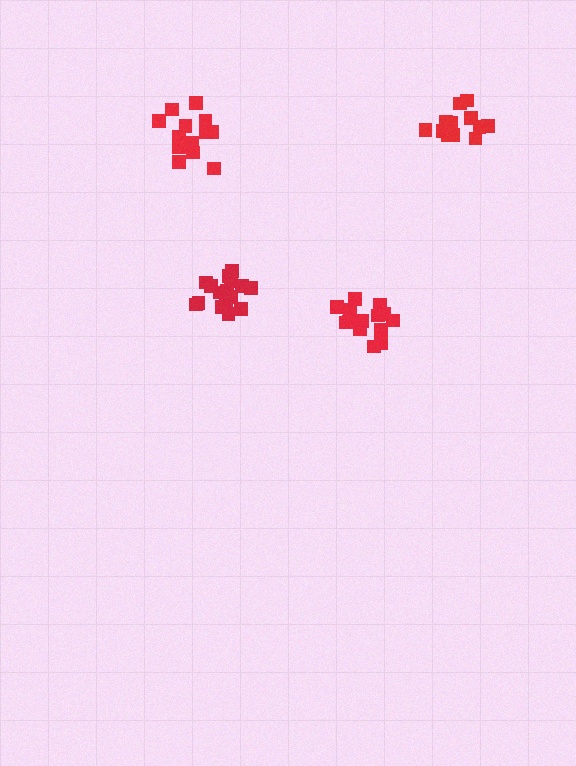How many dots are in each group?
Group 1: 14 dots, Group 2: 13 dots, Group 3: 16 dots, Group 4: 13 dots (56 total).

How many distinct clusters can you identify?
There are 4 distinct clusters.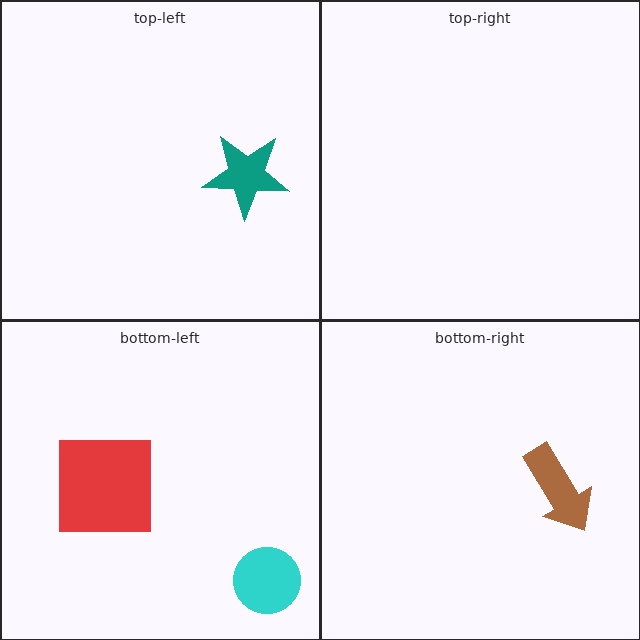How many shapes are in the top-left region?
1.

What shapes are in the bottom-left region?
The cyan circle, the red square.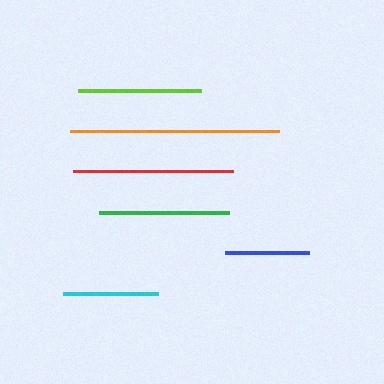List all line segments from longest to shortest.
From longest to shortest: orange, red, green, lime, cyan, blue.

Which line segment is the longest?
The orange line is the longest at approximately 208 pixels.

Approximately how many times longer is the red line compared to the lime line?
The red line is approximately 1.3 times the length of the lime line.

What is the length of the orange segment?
The orange segment is approximately 208 pixels long.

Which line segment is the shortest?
The blue line is the shortest at approximately 84 pixels.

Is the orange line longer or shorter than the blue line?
The orange line is longer than the blue line.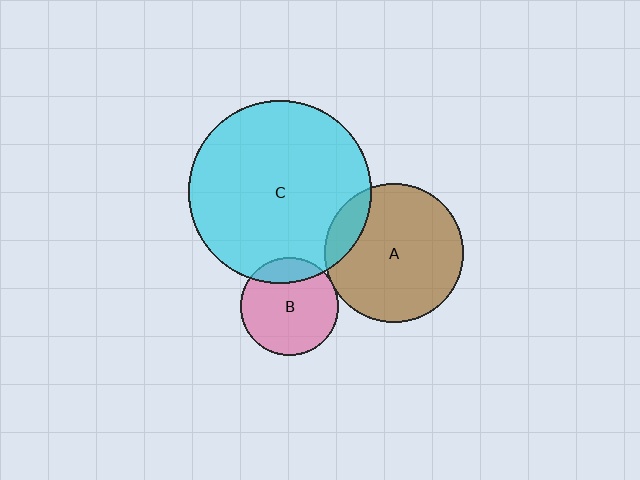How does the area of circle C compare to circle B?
Approximately 3.5 times.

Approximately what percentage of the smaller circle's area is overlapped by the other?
Approximately 15%.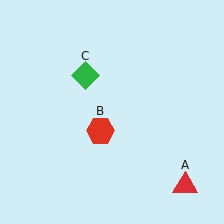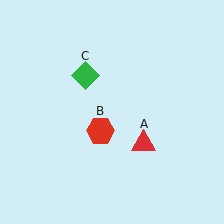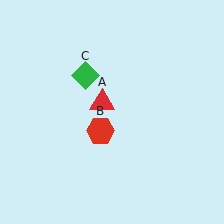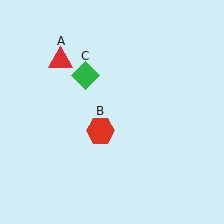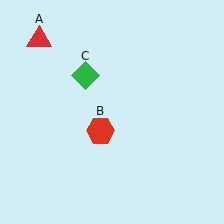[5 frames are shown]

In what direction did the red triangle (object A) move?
The red triangle (object A) moved up and to the left.